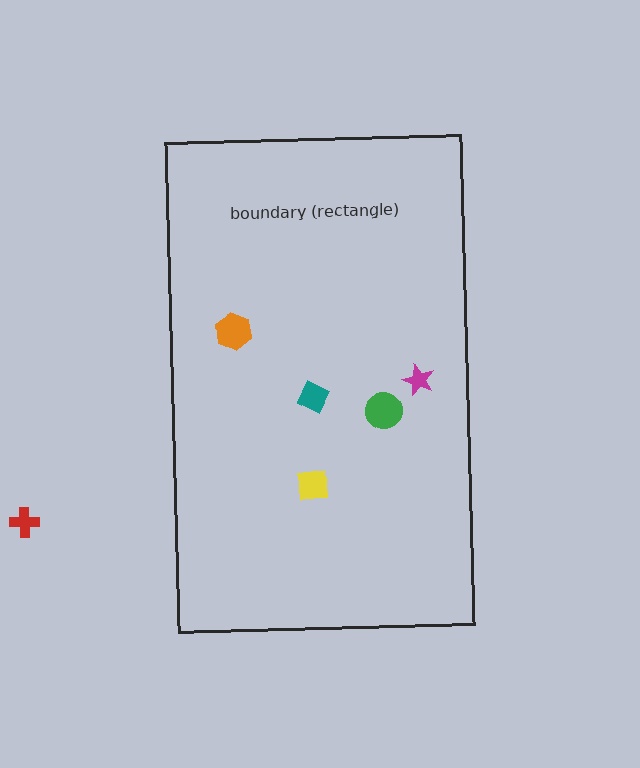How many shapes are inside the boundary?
5 inside, 1 outside.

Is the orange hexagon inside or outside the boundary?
Inside.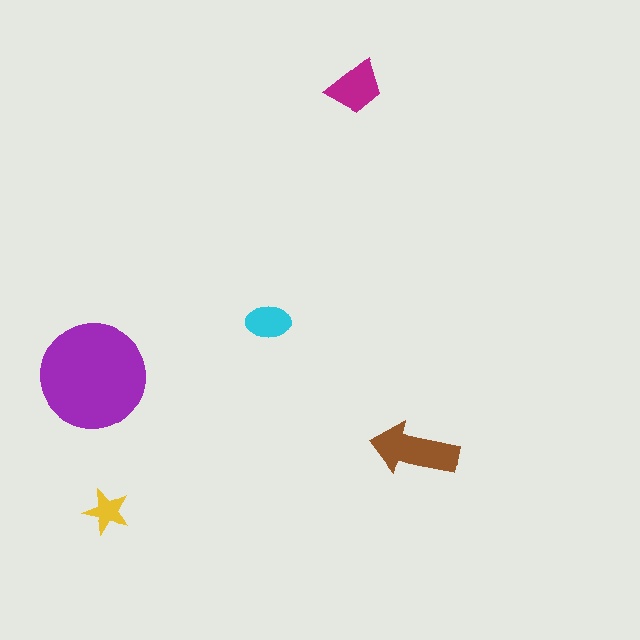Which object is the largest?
The purple circle.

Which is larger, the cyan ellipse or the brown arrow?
The brown arrow.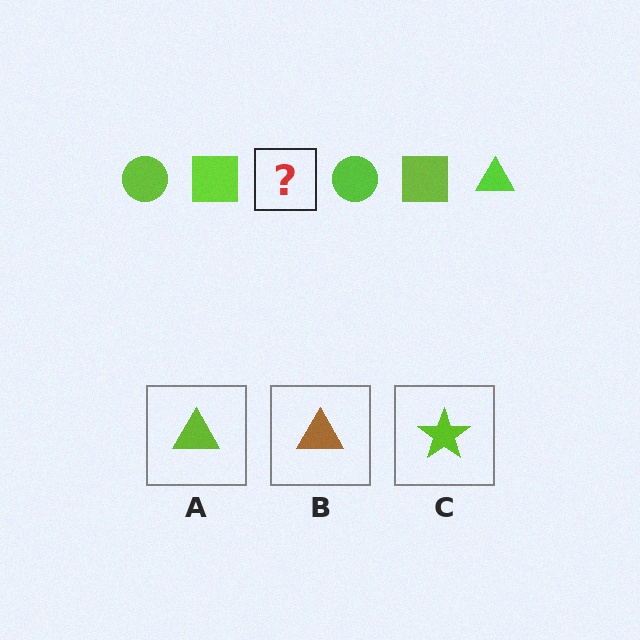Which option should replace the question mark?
Option A.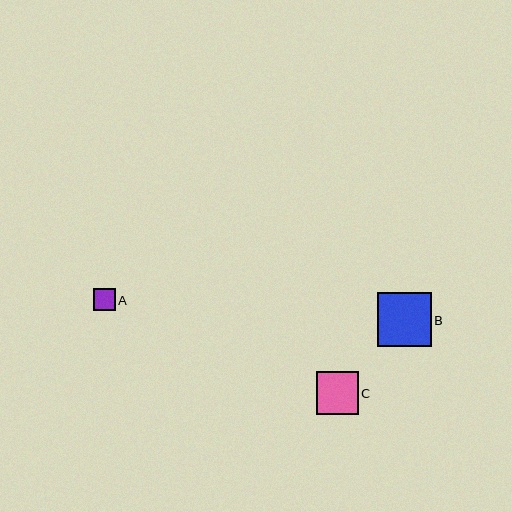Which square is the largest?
Square B is the largest with a size of approximately 54 pixels.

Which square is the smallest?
Square A is the smallest with a size of approximately 22 pixels.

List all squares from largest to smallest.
From largest to smallest: B, C, A.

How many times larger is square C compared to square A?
Square C is approximately 2.0 times the size of square A.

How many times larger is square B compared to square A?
Square B is approximately 2.5 times the size of square A.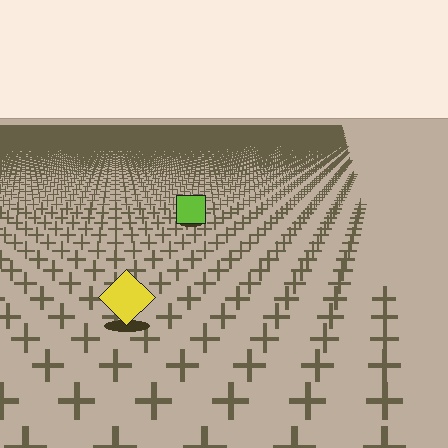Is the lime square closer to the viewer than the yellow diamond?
No. The yellow diamond is closer — you can tell from the texture gradient: the ground texture is coarser near it.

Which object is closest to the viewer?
The yellow diamond is closest. The texture marks near it are larger and more spread out.